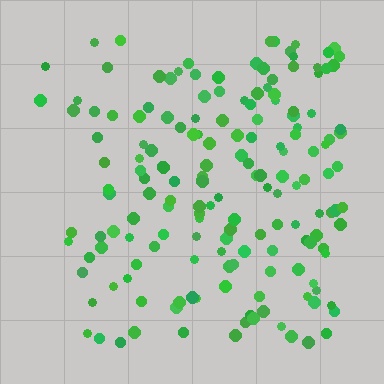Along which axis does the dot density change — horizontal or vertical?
Horizontal.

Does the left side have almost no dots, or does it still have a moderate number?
Still a moderate number, just noticeably fewer than the right.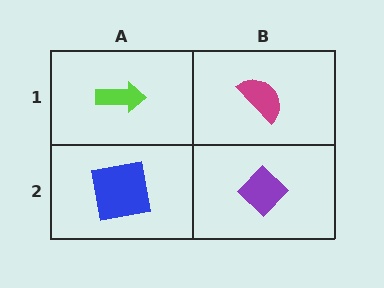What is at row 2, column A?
A blue square.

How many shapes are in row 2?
2 shapes.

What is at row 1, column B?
A magenta semicircle.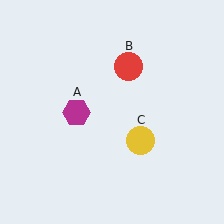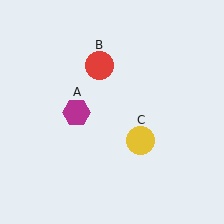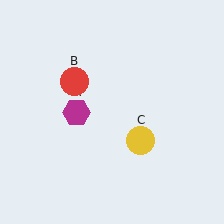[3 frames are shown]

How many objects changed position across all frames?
1 object changed position: red circle (object B).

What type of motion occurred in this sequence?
The red circle (object B) rotated counterclockwise around the center of the scene.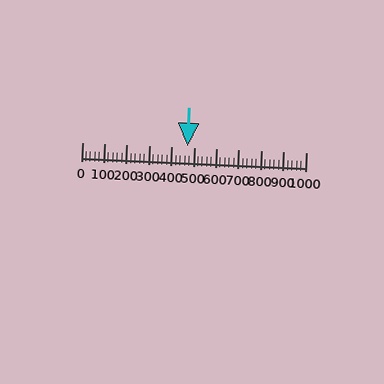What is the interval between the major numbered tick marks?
The major tick marks are spaced 100 units apart.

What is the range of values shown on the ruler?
The ruler shows values from 0 to 1000.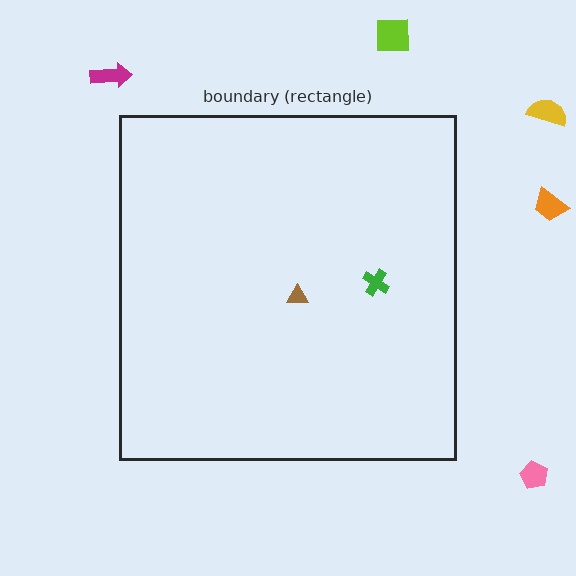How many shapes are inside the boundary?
2 inside, 5 outside.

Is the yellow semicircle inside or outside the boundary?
Outside.